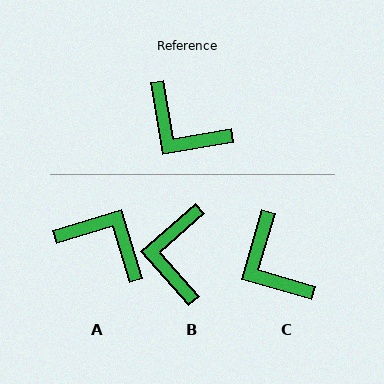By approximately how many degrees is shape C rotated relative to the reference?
Approximately 25 degrees clockwise.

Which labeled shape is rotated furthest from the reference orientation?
A, about 172 degrees away.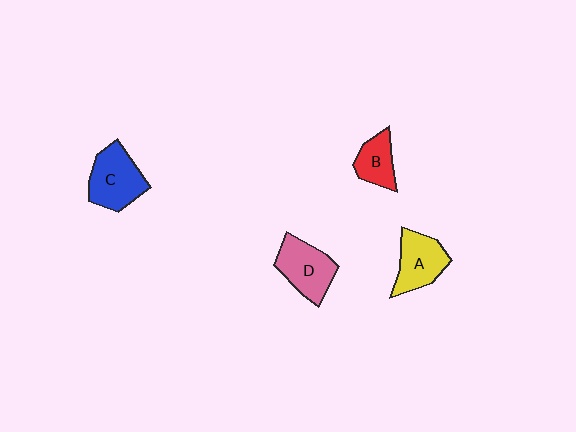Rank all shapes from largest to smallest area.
From largest to smallest: C (blue), D (pink), A (yellow), B (red).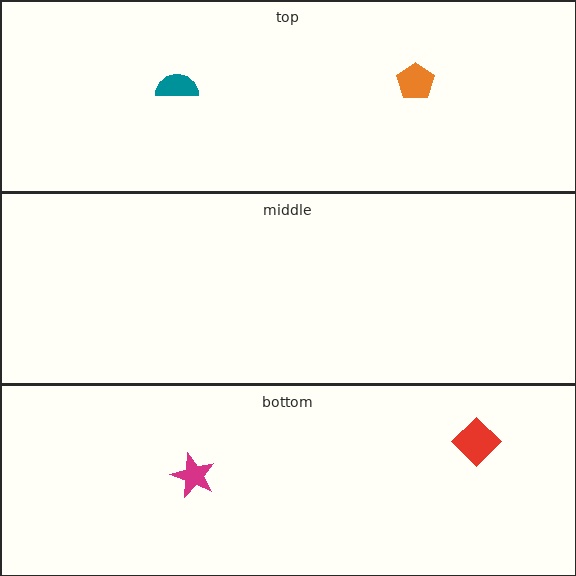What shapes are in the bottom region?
The magenta star, the red diamond.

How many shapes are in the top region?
2.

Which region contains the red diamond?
The bottom region.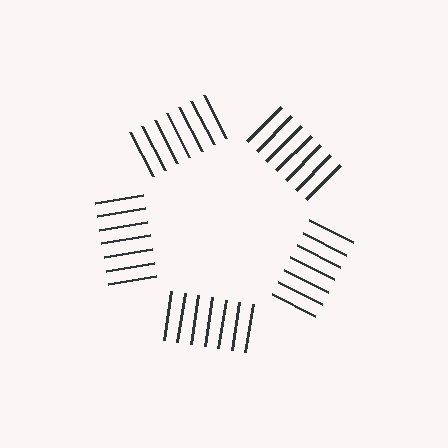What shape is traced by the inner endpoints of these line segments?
An illusory pentagon — the line segments terminate on its edges but no continuous stroke is drawn.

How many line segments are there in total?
35 — 7 along each of the 5 edges.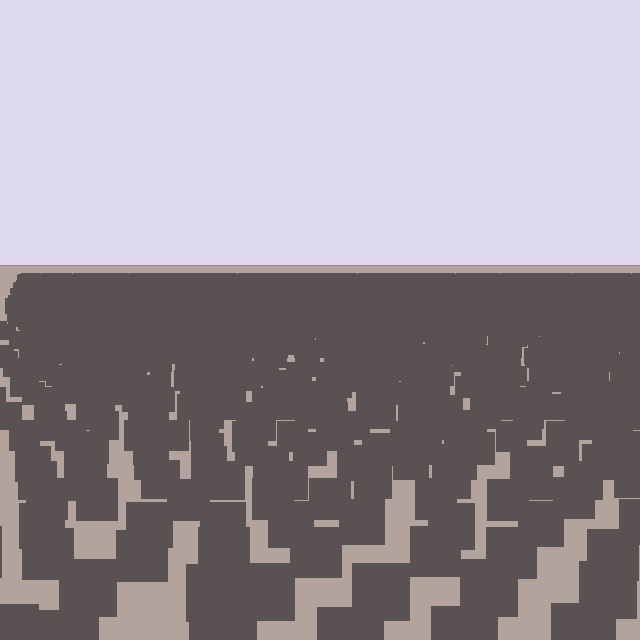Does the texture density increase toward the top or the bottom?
Density increases toward the top.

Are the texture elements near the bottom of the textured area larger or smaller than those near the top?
Larger. Near the bottom, elements are closer to the viewer and appear at a bigger on-screen size.